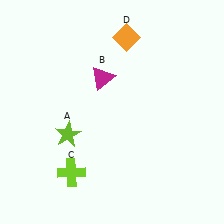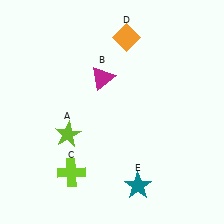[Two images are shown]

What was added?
A teal star (E) was added in Image 2.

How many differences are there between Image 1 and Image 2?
There is 1 difference between the two images.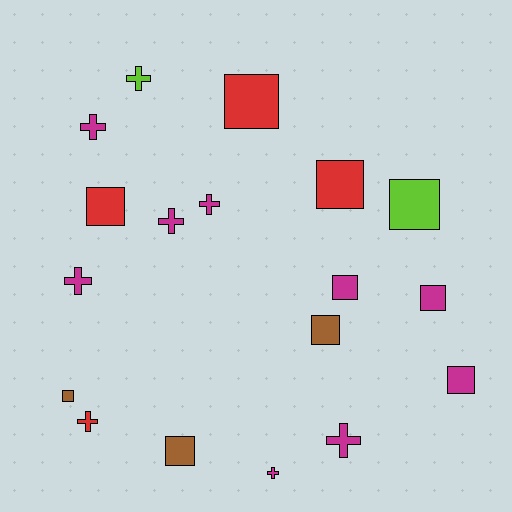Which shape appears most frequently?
Square, with 10 objects.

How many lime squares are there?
There is 1 lime square.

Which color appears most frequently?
Magenta, with 9 objects.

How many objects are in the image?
There are 18 objects.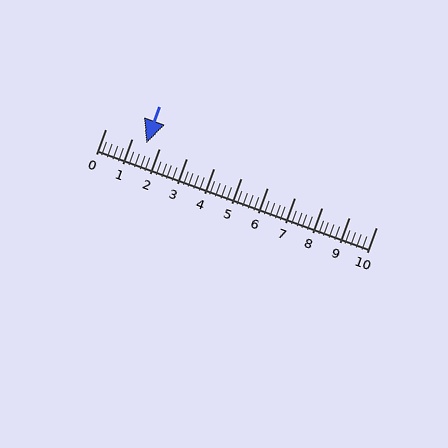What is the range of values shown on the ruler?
The ruler shows values from 0 to 10.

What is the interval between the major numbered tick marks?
The major tick marks are spaced 1 units apart.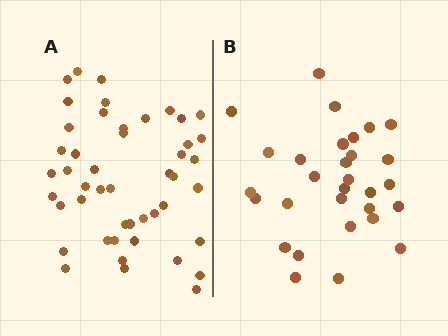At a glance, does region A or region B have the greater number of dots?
Region A (the left region) has more dots.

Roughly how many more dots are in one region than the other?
Region A has approximately 15 more dots than region B.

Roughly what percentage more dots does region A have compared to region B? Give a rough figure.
About 55% more.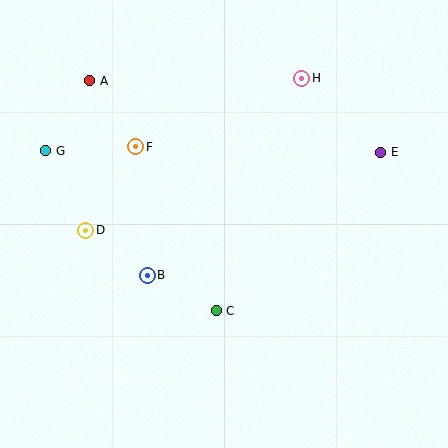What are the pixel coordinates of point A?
Point A is at (90, 81).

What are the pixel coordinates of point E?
Point E is at (381, 152).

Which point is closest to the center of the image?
Point C at (216, 311) is closest to the center.